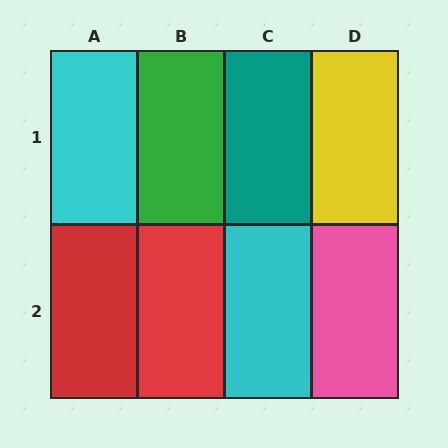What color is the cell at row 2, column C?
Cyan.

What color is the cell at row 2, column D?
Pink.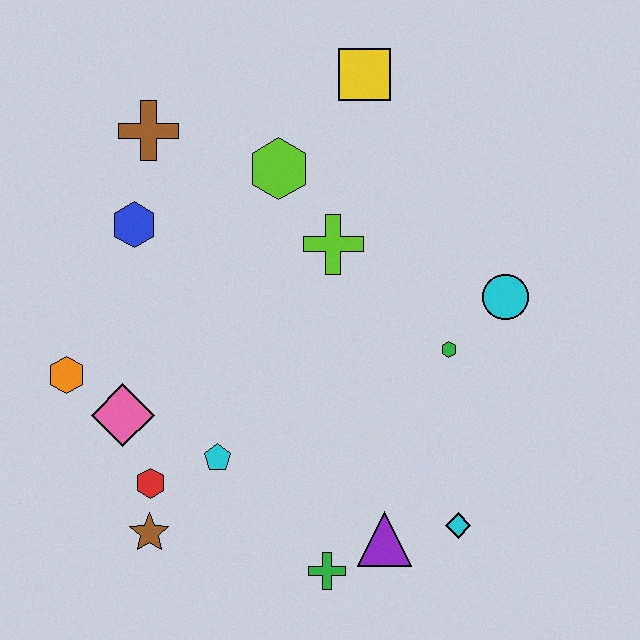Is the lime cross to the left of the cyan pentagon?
No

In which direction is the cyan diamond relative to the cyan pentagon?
The cyan diamond is to the right of the cyan pentagon.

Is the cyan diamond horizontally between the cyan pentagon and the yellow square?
No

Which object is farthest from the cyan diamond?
The brown cross is farthest from the cyan diamond.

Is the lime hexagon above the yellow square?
No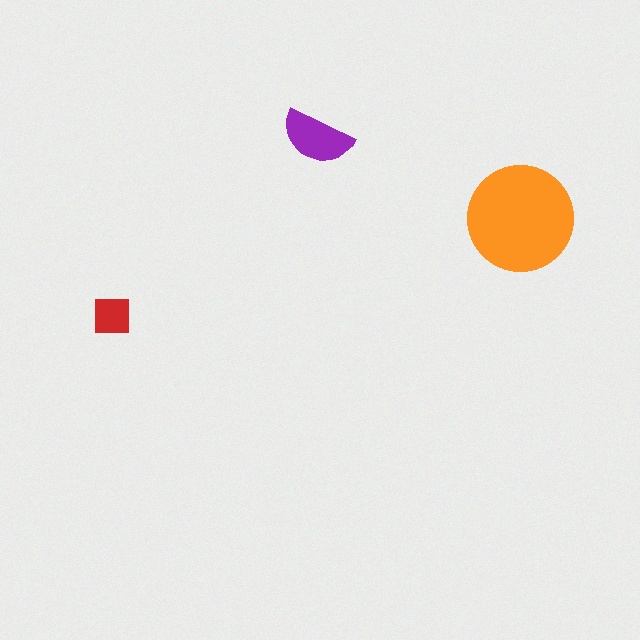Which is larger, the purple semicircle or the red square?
The purple semicircle.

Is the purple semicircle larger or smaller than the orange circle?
Smaller.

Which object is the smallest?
The red square.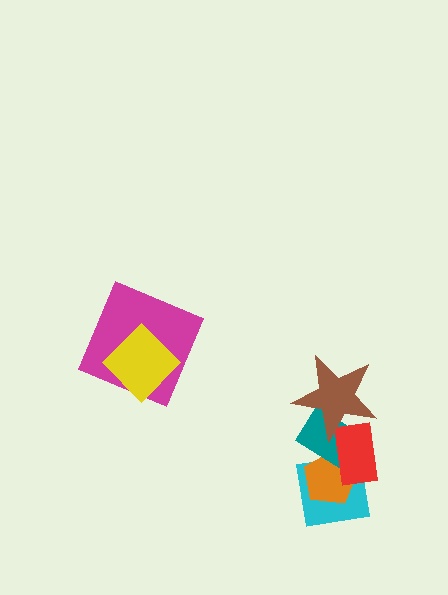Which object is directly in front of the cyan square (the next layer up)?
The orange pentagon is directly in front of the cyan square.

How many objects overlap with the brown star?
2 objects overlap with the brown star.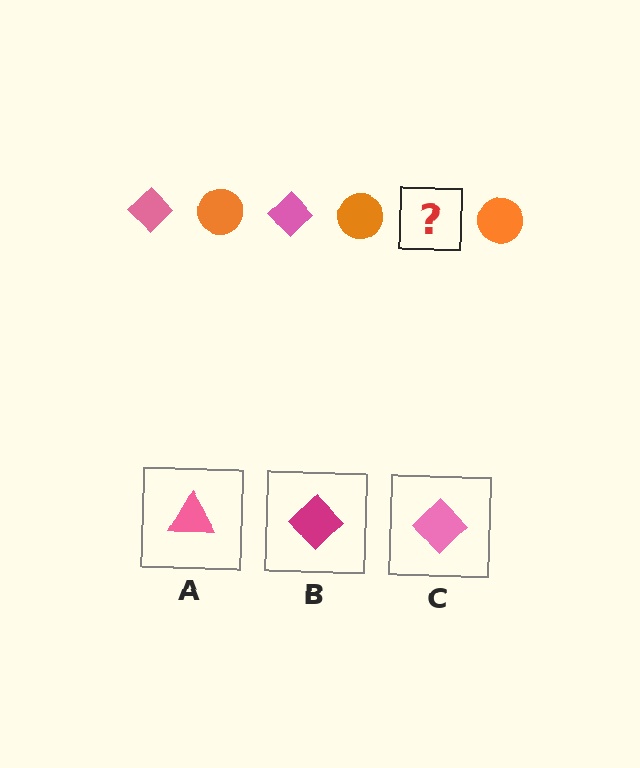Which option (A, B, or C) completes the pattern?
C.